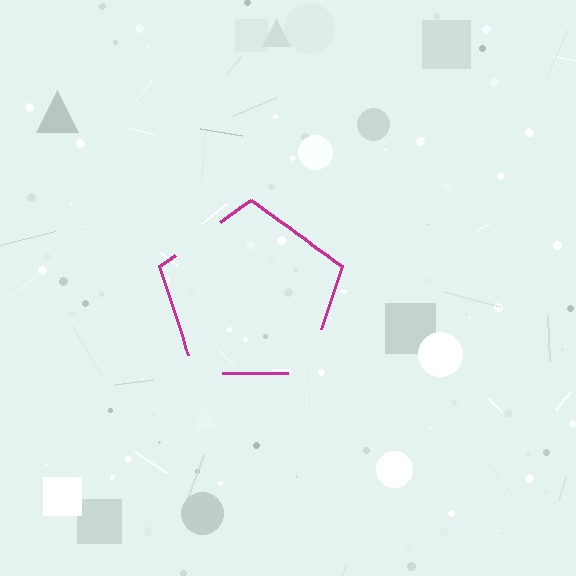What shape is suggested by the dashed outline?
The dashed outline suggests a pentagon.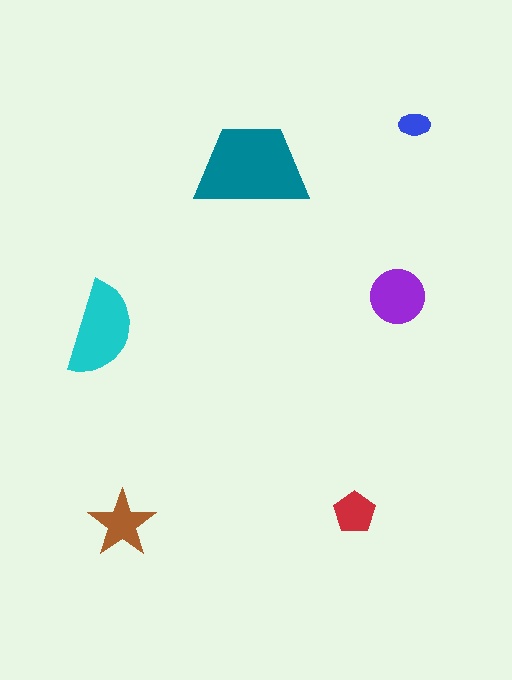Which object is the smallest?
The blue ellipse.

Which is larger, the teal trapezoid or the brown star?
The teal trapezoid.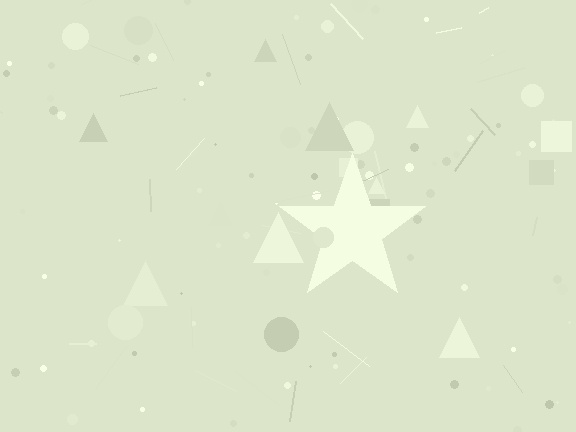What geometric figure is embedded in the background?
A star is embedded in the background.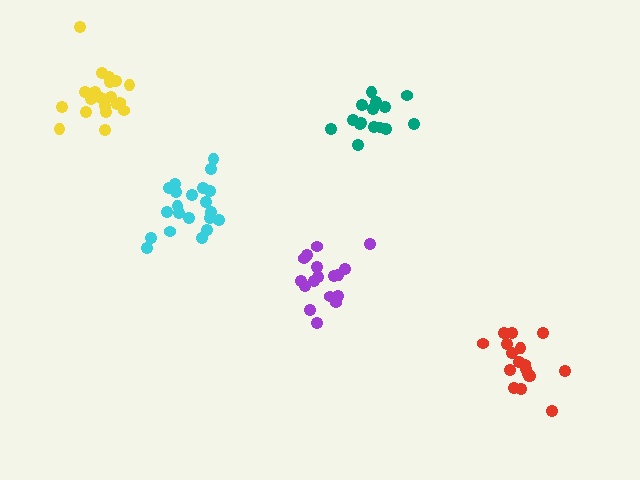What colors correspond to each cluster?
The clusters are colored: teal, purple, red, cyan, yellow.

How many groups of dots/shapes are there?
There are 5 groups.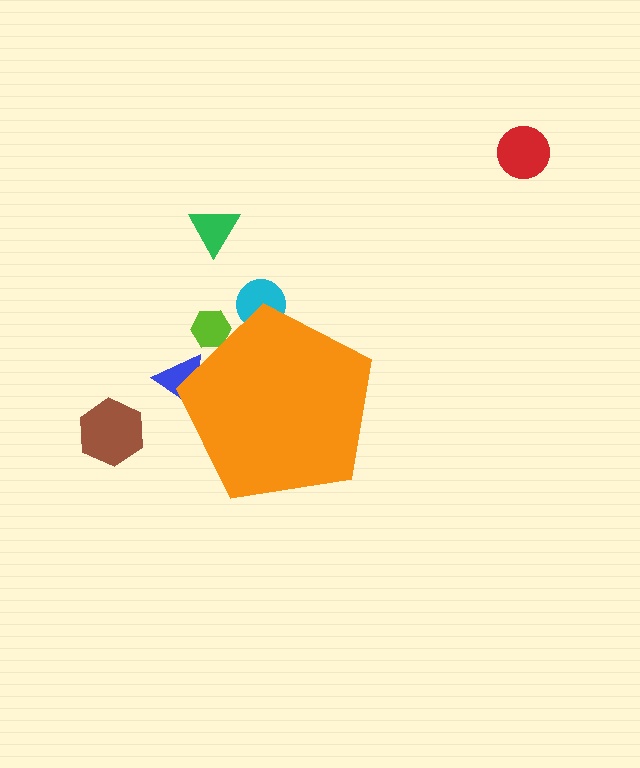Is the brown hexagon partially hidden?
No, the brown hexagon is fully visible.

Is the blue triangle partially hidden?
Yes, the blue triangle is partially hidden behind the orange pentagon.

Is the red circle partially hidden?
No, the red circle is fully visible.